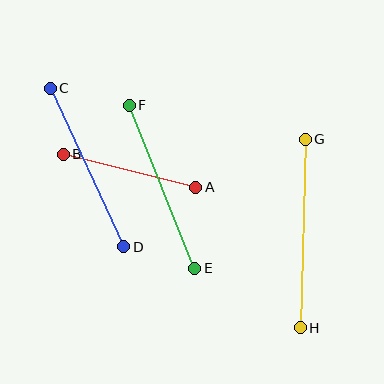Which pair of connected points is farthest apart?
Points G and H are farthest apart.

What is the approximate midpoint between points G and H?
The midpoint is at approximately (303, 234) pixels.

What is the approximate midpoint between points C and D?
The midpoint is at approximately (87, 167) pixels.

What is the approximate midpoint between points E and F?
The midpoint is at approximately (162, 187) pixels.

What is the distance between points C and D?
The distance is approximately 174 pixels.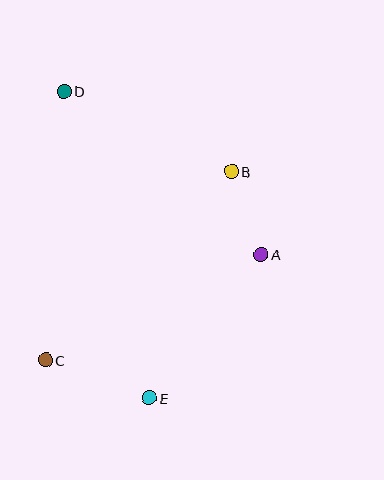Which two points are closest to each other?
Points A and B are closest to each other.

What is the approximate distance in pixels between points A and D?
The distance between A and D is approximately 256 pixels.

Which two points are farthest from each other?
Points D and E are farthest from each other.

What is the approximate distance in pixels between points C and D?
The distance between C and D is approximately 270 pixels.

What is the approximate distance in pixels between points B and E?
The distance between B and E is approximately 241 pixels.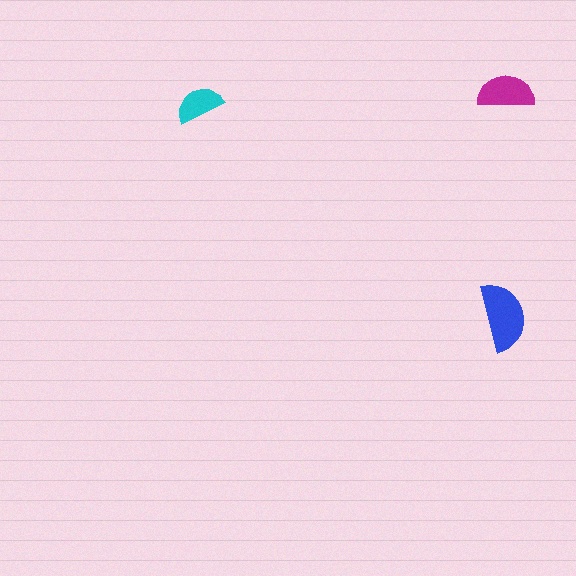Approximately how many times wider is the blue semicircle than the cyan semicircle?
About 1.5 times wider.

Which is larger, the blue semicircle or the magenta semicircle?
The blue one.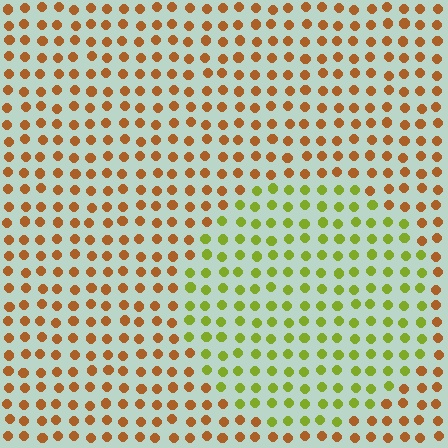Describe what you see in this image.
The image is filled with small brown elements in a uniform arrangement. A circle-shaped region is visible where the elements are tinted to a slightly different hue, forming a subtle color boundary.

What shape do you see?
I see a circle.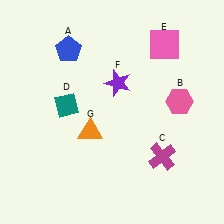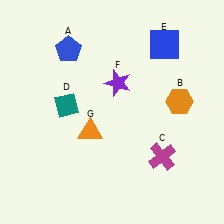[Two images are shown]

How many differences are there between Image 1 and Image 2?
There are 2 differences between the two images.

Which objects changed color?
B changed from pink to orange. E changed from pink to blue.